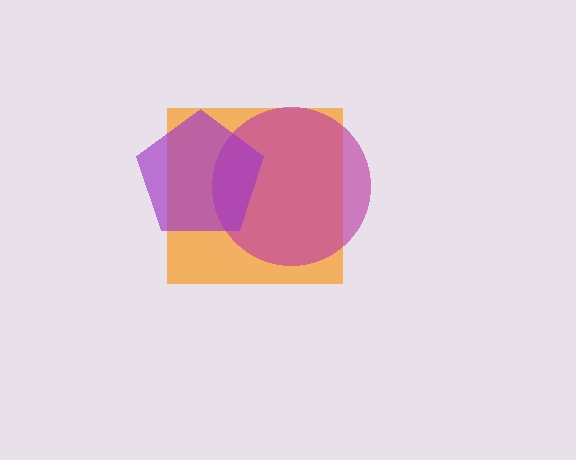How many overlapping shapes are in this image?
There are 3 overlapping shapes in the image.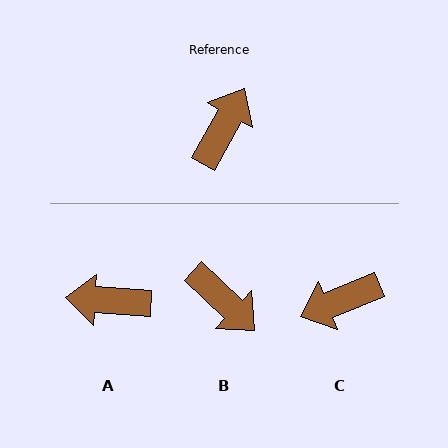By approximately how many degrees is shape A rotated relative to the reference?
Approximately 115 degrees counter-clockwise.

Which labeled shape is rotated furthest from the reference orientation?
C, about 141 degrees away.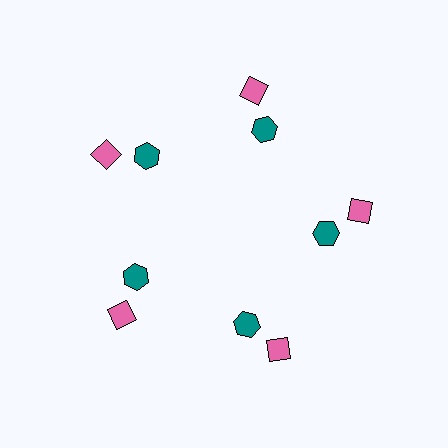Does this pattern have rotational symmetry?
Yes, this pattern has 5-fold rotational symmetry. It looks the same after rotating 72 degrees around the center.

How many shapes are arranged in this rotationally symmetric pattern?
There are 10 shapes, arranged in 5 groups of 2.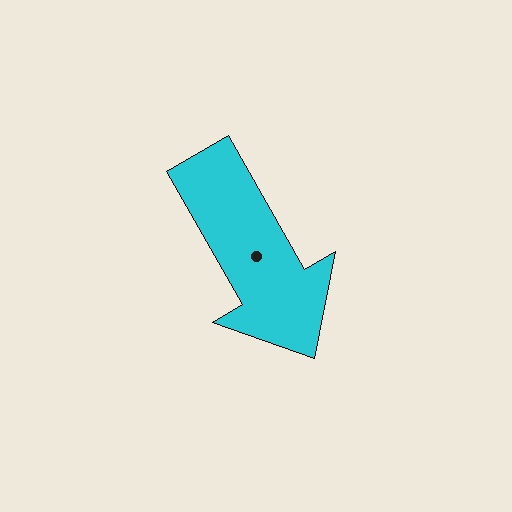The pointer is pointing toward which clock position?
Roughly 5 o'clock.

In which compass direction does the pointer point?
Southeast.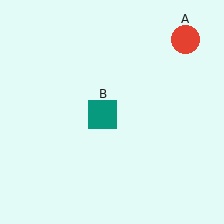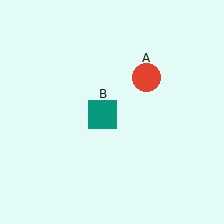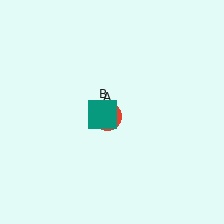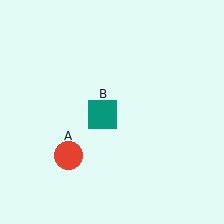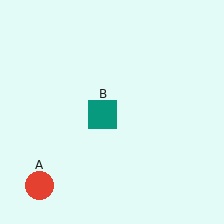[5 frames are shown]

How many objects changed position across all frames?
1 object changed position: red circle (object A).